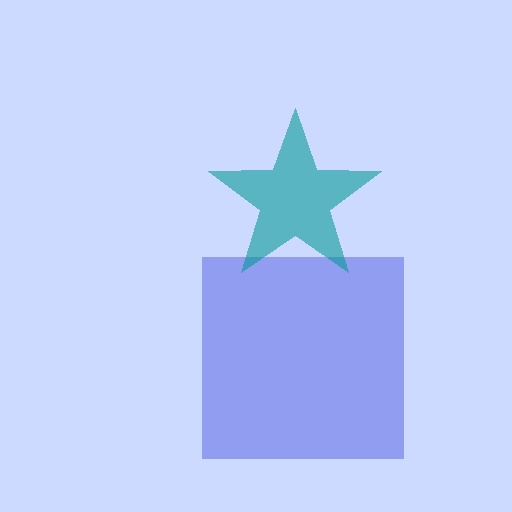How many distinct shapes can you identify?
There are 2 distinct shapes: a blue square, a teal star.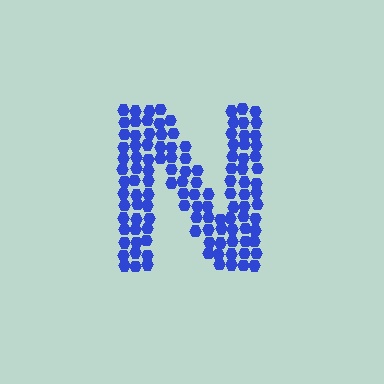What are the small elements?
The small elements are hexagons.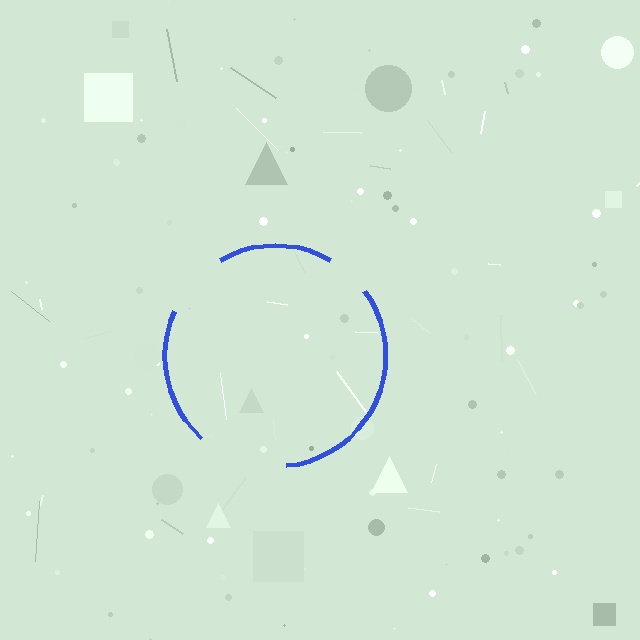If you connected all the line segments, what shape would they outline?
They would outline a circle.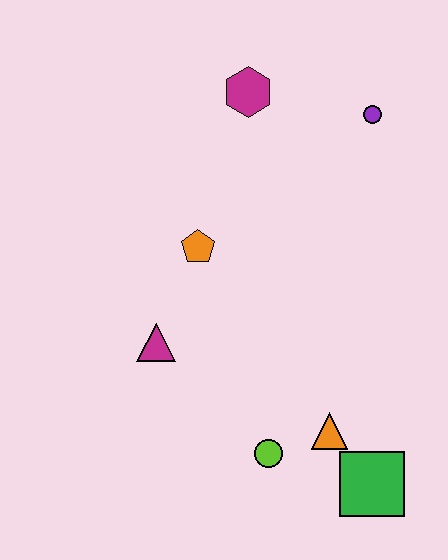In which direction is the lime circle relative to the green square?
The lime circle is to the left of the green square.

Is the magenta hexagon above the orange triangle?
Yes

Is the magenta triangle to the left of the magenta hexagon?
Yes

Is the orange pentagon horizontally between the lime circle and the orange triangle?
No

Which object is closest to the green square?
The orange triangle is closest to the green square.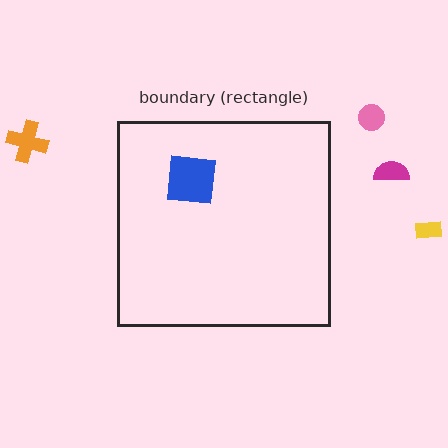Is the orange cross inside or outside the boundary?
Outside.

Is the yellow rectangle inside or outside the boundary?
Outside.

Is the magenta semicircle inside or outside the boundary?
Outside.